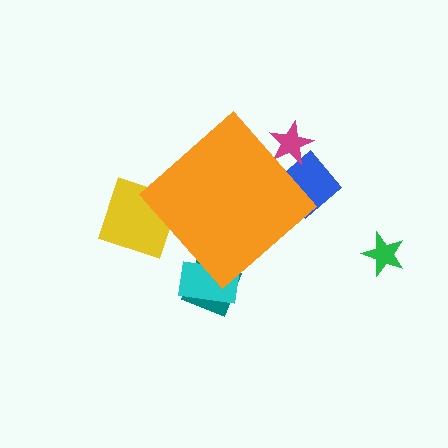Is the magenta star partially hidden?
Yes, the magenta star is partially hidden behind the orange diamond.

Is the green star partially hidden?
No, the green star is fully visible.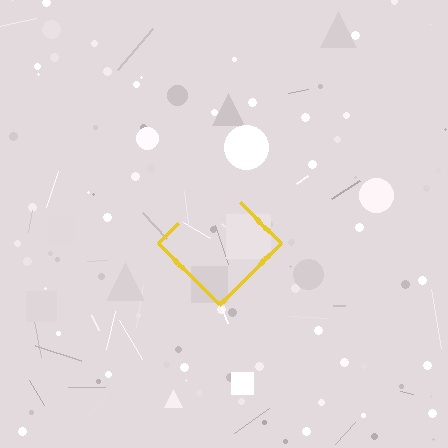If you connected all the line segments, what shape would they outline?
They would outline a diamond.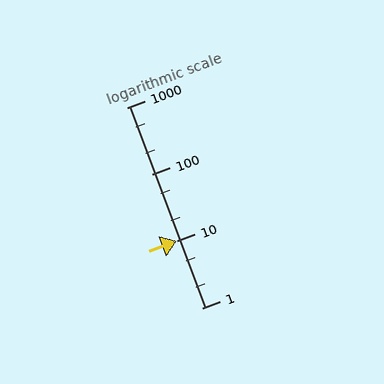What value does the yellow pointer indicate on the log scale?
The pointer indicates approximately 10.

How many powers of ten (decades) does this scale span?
The scale spans 3 decades, from 1 to 1000.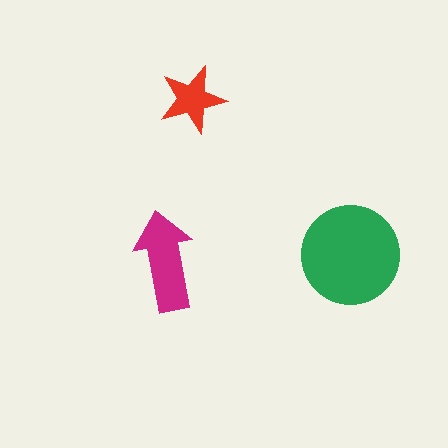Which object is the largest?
The green circle.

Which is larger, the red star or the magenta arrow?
The magenta arrow.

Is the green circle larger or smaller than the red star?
Larger.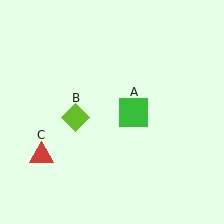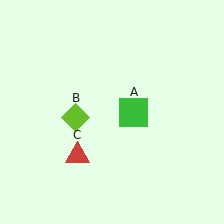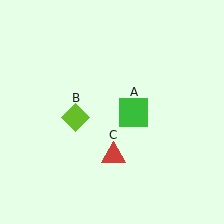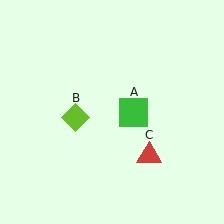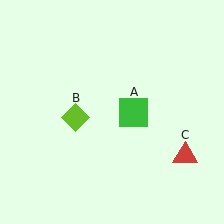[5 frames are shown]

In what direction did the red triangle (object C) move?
The red triangle (object C) moved right.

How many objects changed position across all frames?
1 object changed position: red triangle (object C).